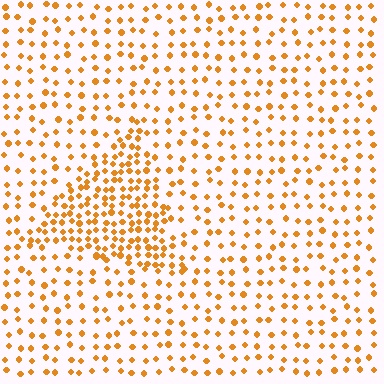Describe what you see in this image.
The image contains small orange elements arranged at two different densities. A triangle-shaped region is visible where the elements are more densely packed than the surrounding area.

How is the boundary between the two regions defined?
The boundary is defined by a change in element density (approximately 2.3x ratio). All elements are the same color, size, and shape.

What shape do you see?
I see a triangle.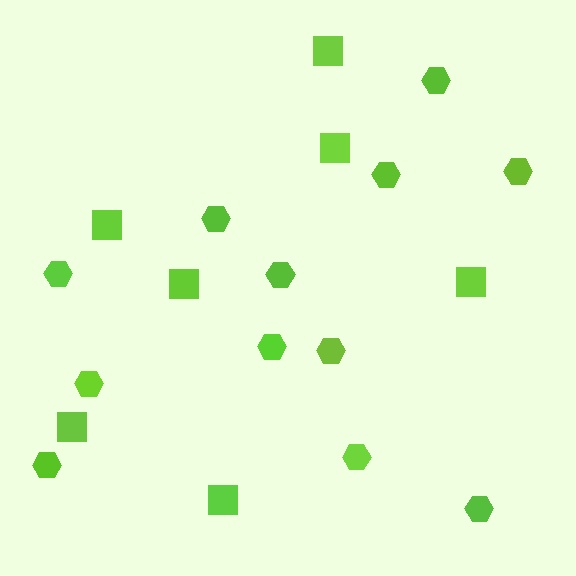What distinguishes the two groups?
There are 2 groups: one group of hexagons (12) and one group of squares (7).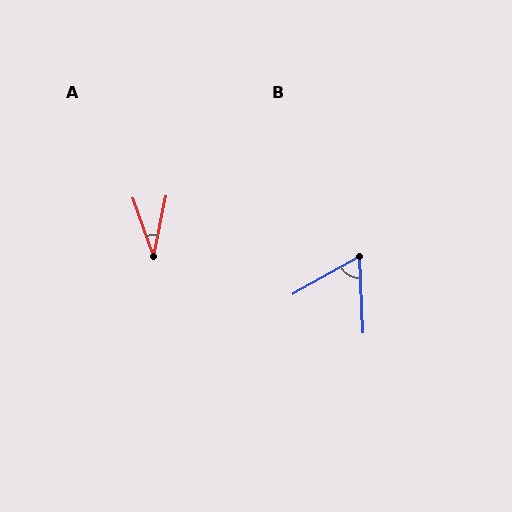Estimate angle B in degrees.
Approximately 63 degrees.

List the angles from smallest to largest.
A (31°), B (63°).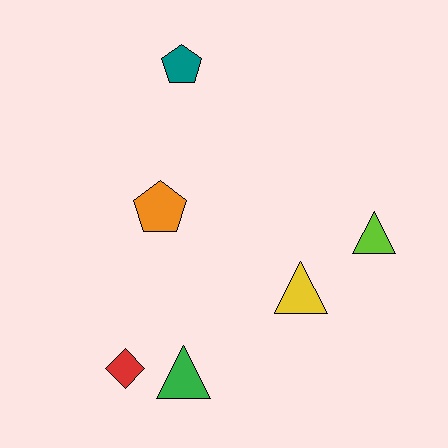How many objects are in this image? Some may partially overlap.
There are 6 objects.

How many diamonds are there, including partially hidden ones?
There is 1 diamond.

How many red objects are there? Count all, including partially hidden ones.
There is 1 red object.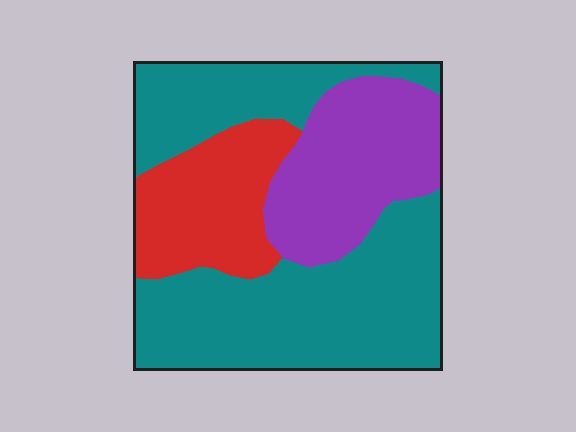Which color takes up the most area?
Teal, at roughly 55%.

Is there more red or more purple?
Purple.